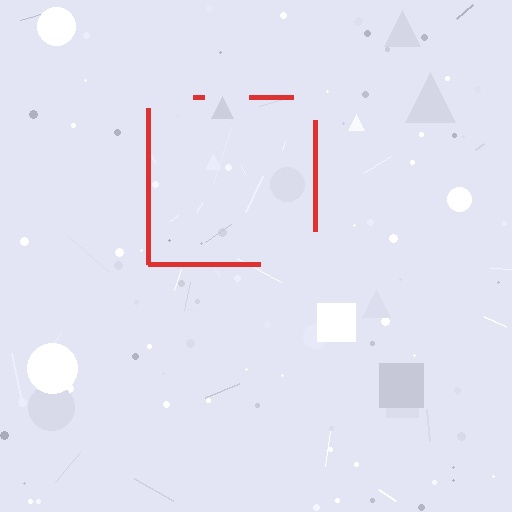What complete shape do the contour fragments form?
The contour fragments form a square.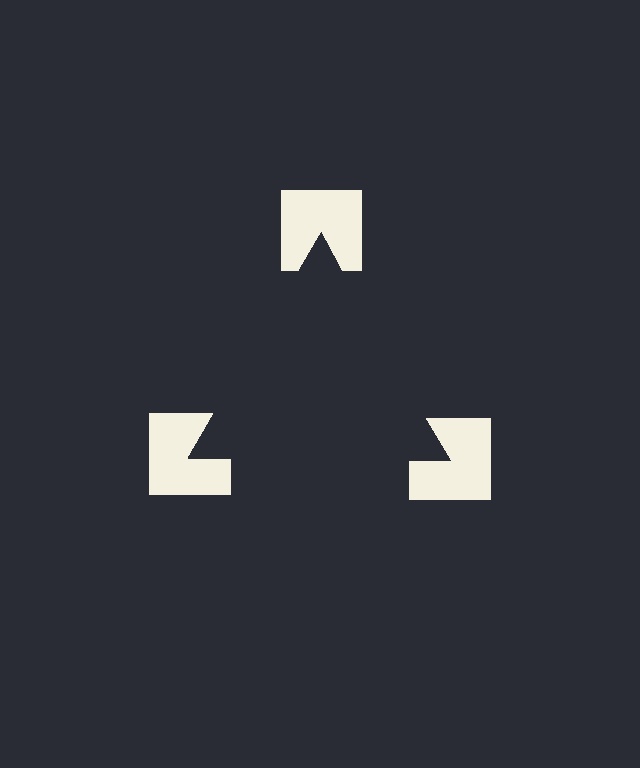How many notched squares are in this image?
There are 3 — one at each vertex of the illusory triangle.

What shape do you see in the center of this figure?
An illusory triangle — its edges are inferred from the aligned wedge cuts in the notched squares, not physically drawn.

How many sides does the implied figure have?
3 sides.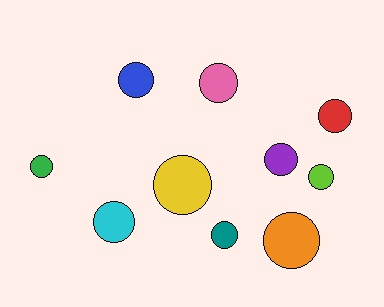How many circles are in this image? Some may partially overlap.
There are 10 circles.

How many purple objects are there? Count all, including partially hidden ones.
There is 1 purple object.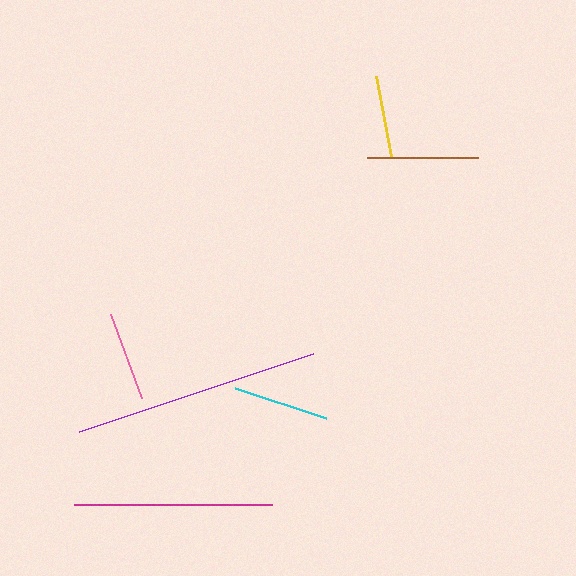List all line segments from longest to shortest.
From longest to shortest: purple, magenta, brown, cyan, pink, yellow.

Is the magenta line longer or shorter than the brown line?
The magenta line is longer than the brown line.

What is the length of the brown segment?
The brown segment is approximately 111 pixels long.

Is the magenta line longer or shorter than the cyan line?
The magenta line is longer than the cyan line.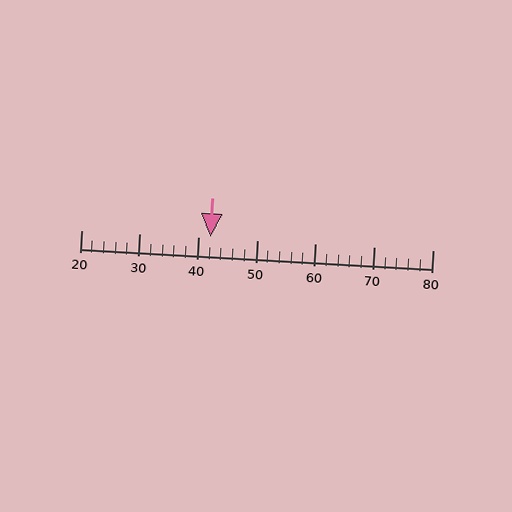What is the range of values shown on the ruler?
The ruler shows values from 20 to 80.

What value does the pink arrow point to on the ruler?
The pink arrow points to approximately 42.